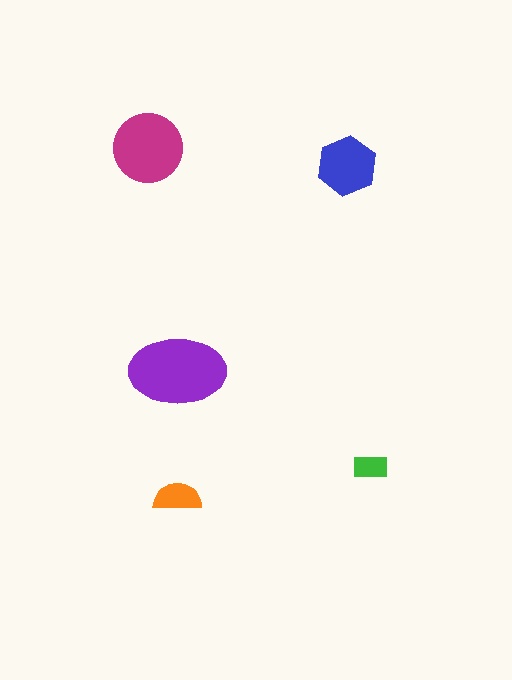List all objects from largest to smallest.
The purple ellipse, the magenta circle, the blue hexagon, the orange semicircle, the green rectangle.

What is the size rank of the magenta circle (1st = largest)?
2nd.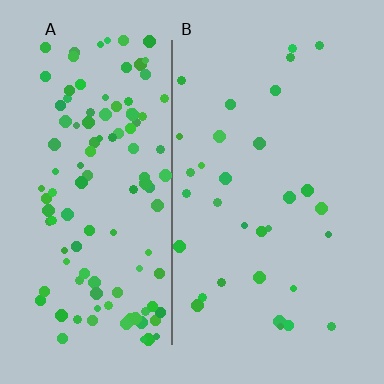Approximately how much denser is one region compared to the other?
Approximately 3.8× — region A over region B.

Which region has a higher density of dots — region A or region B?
A (the left).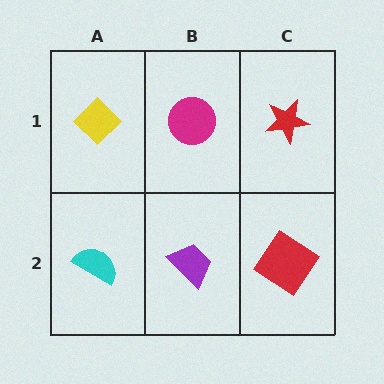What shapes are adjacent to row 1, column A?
A cyan semicircle (row 2, column A), a magenta circle (row 1, column B).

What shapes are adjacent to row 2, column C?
A red star (row 1, column C), a purple trapezoid (row 2, column B).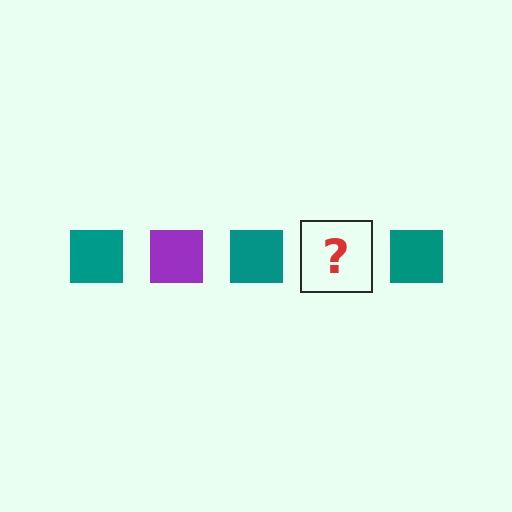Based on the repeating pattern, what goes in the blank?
The blank should be a purple square.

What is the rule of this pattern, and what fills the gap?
The rule is that the pattern cycles through teal, purple squares. The gap should be filled with a purple square.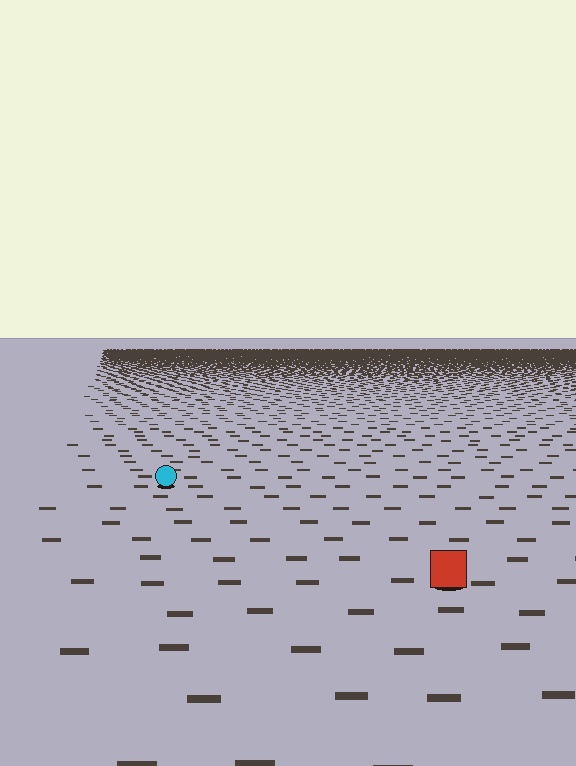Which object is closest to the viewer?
The red square is closest. The texture marks near it are larger and more spread out.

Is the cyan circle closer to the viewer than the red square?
No. The red square is closer — you can tell from the texture gradient: the ground texture is coarser near it.